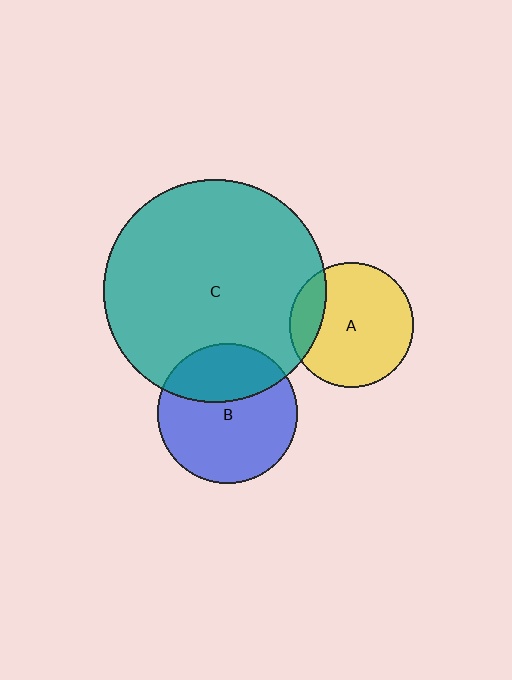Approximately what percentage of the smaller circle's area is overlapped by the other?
Approximately 20%.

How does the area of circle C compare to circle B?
Approximately 2.5 times.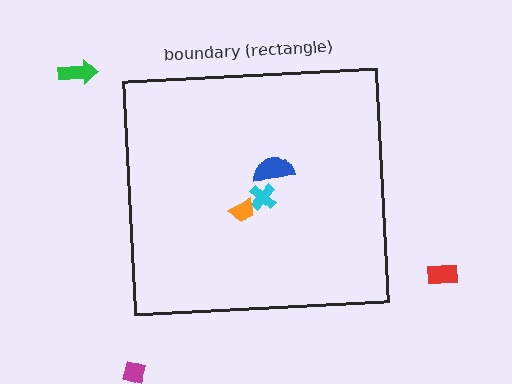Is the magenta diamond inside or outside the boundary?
Outside.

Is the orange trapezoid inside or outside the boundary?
Inside.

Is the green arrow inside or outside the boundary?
Outside.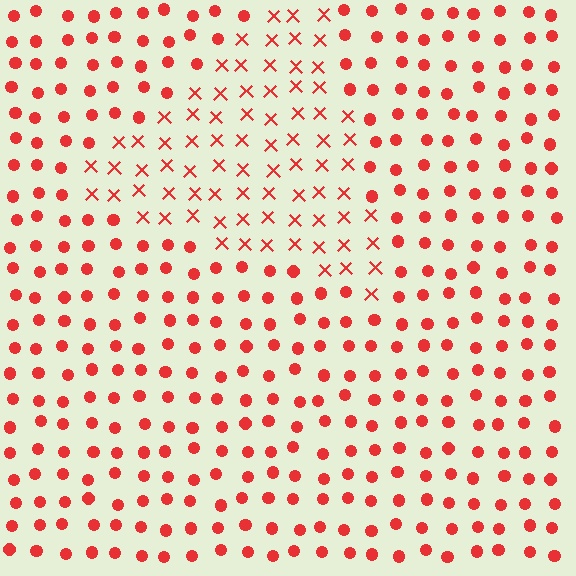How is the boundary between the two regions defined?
The boundary is defined by a change in element shape: X marks inside vs. circles outside. All elements share the same color and spacing.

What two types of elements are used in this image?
The image uses X marks inside the triangle region and circles outside it.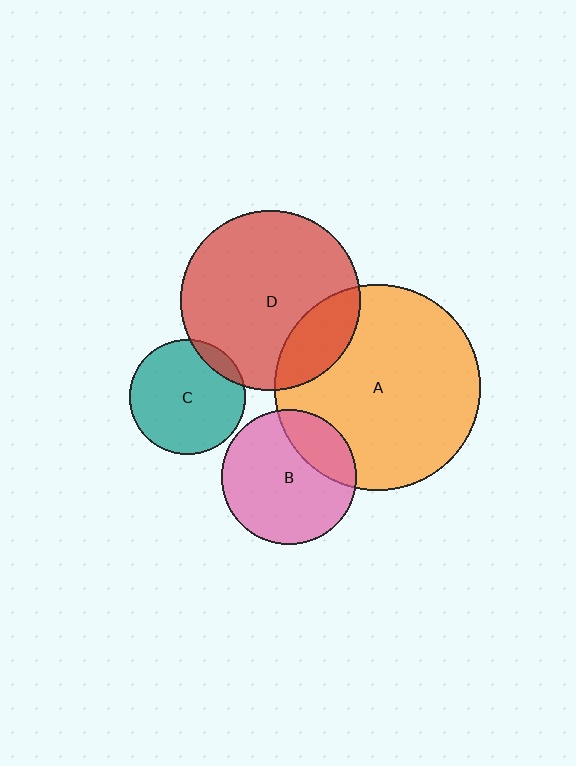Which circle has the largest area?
Circle A (orange).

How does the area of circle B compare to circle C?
Approximately 1.4 times.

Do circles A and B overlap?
Yes.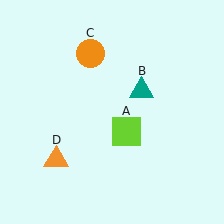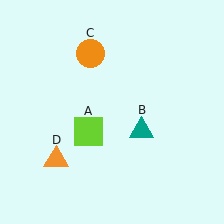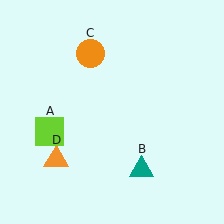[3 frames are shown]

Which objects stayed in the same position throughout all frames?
Orange circle (object C) and orange triangle (object D) remained stationary.